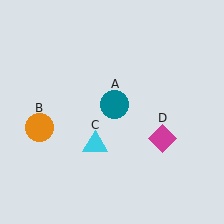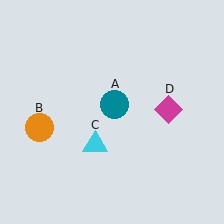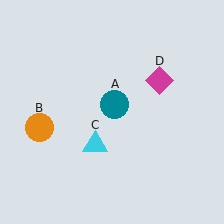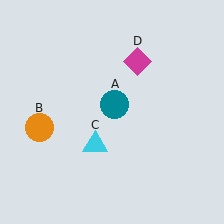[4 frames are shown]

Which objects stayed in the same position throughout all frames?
Teal circle (object A) and orange circle (object B) and cyan triangle (object C) remained stationary.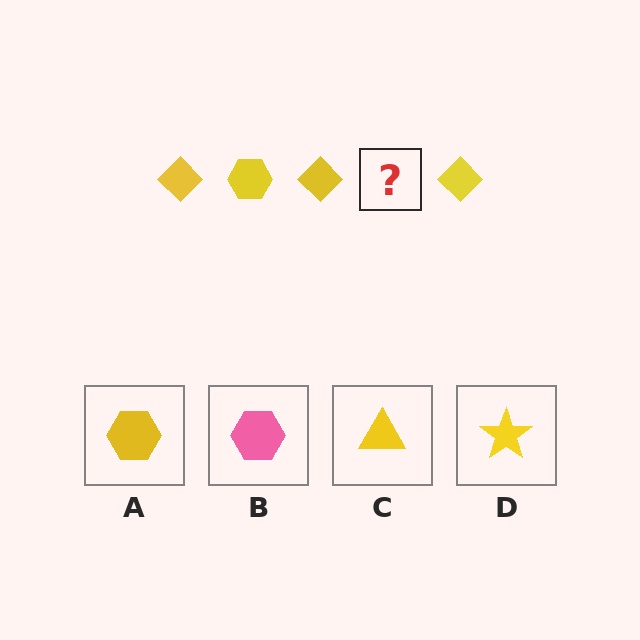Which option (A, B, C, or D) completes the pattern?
A.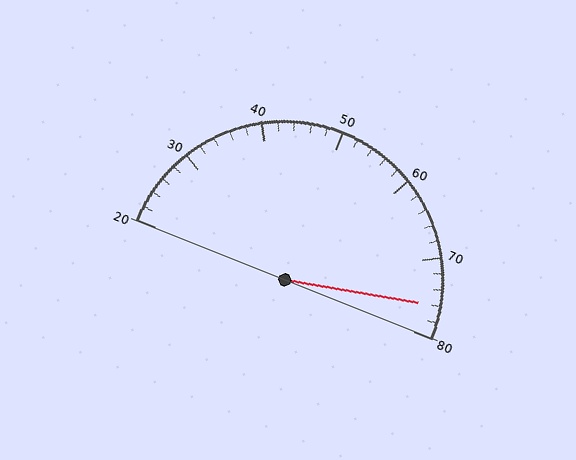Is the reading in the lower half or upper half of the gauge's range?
The reading is in the upper half of the range (20 to 80).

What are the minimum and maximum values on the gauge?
The gauge ranges from 20 to 80.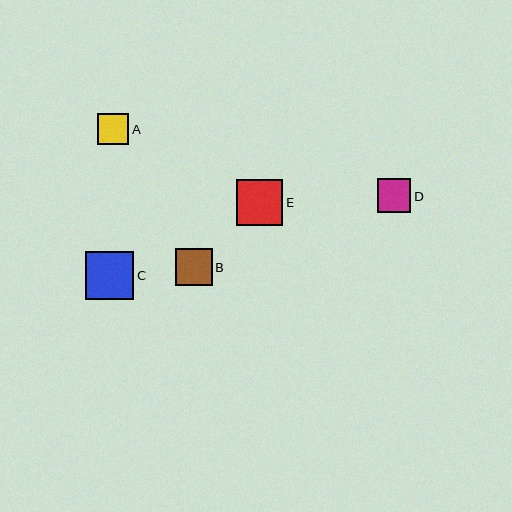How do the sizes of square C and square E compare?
Square C and square E are approximately the same size.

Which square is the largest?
Square C is the largest with a size of approximately 48 pixels.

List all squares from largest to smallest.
From largest to smallest: C, E, B, D, A.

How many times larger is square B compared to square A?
Square B is approximately 1.2 times the size of square A.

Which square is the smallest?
Square A is the smallest with a size of approximately 32 pixels.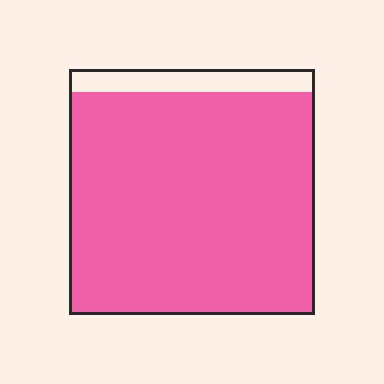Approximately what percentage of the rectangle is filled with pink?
Approximately 90%.